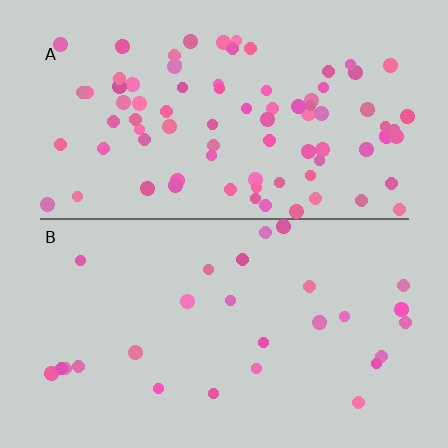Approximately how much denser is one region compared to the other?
Approximately 3.2× — region A over region B.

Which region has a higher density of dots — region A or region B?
A (the top).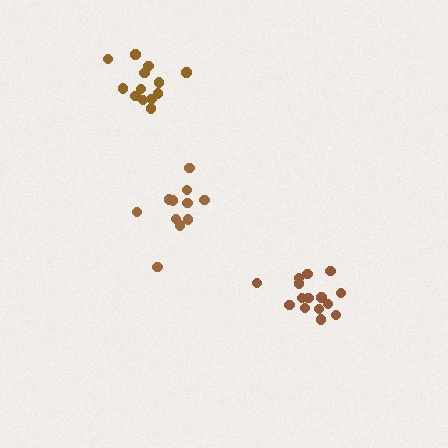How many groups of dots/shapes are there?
There are 3 groups.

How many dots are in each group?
Group 1: 15 dots, Group 2: 11 dots, Group 3: 13 dots (39 total).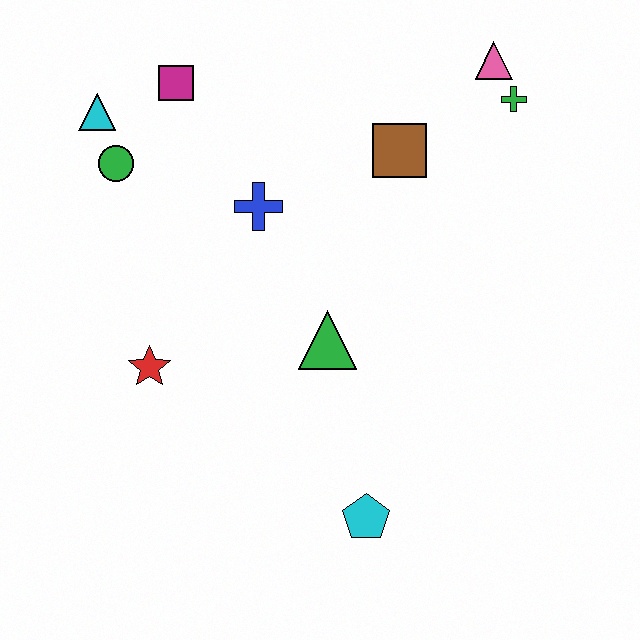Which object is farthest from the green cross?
The red star is farthest from the green cross.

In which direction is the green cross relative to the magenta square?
The green cross is to the right of the magenta square.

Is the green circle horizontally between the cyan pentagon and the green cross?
No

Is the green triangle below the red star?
No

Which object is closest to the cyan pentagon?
The green triangle is closest to the cyan pentagon.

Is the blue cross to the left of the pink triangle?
Yes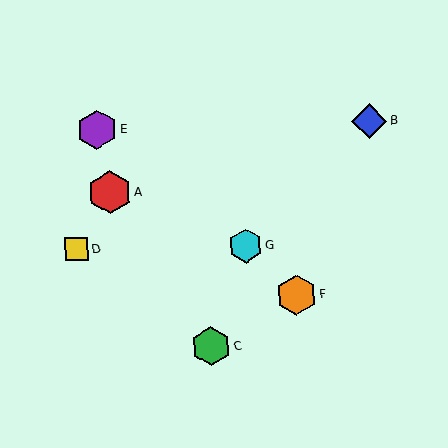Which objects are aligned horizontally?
Objects D, G are aligned horizontally.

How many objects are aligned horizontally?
2 objects (D, G) are aligned horizontally.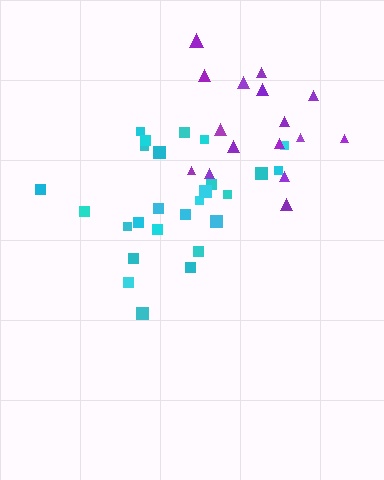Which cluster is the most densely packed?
Purple.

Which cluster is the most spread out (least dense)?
Cyan.